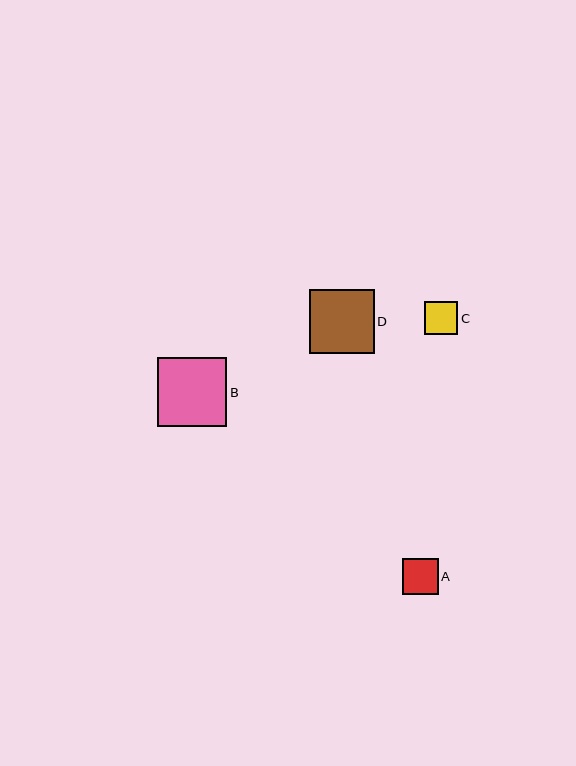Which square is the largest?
Square B is the largest with a size of approximately 69 pixels.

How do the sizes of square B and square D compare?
Square B and square D are approximately the same size.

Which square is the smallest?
Square C is the smallest with a size of approximately 33 pixels.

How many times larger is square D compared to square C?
Square D is approximately 1.9 times the size of square C.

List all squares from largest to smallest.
From largest to smallest: B, D, A, C.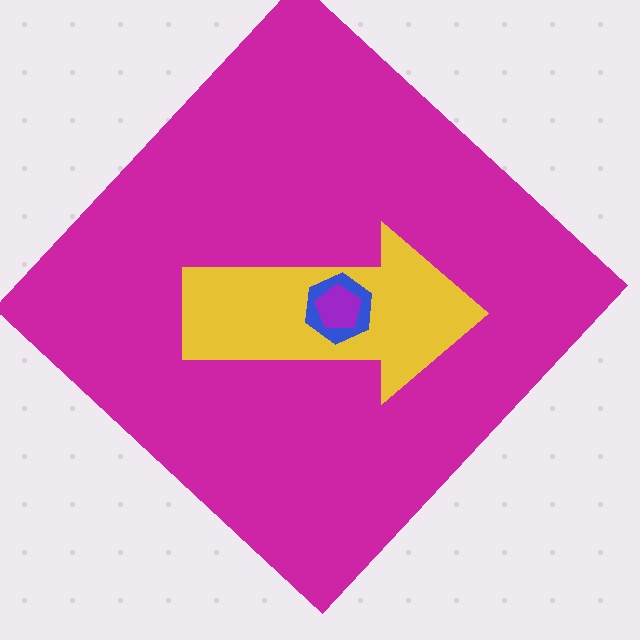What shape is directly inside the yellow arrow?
The blue hexagon.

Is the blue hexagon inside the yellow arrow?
Yes.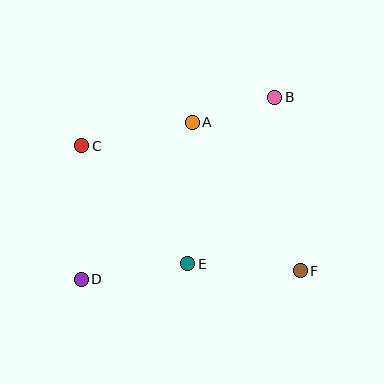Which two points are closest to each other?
Points A and B are closest to each other.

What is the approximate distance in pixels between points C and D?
The distance between C and D is approximately 134 pixels.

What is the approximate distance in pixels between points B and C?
The distance between B and C is approximately 199 pixels.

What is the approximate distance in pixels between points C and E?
The distance between C and E is approximately 159 pixels.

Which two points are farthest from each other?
Points B and D are farthest from each other.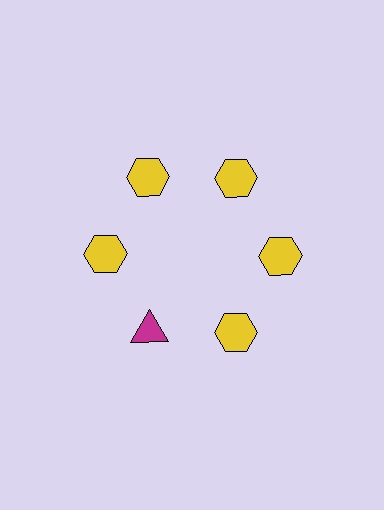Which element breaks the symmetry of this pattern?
The magenta triangle at roughly the 7 o'clock position breaks the symmetry. All other shapes are yellow hexagons.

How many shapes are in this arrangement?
There are 6 shapes arranged in a ring pattern.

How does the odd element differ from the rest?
It differs in both color (magenta instead of yellow) and shape (triangle instead of hexagon).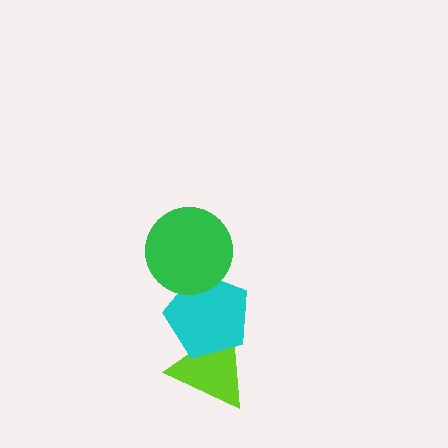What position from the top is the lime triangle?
The lime triangle is 3rd from the top.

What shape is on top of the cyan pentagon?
The green circle is on top of the cyan pentagon.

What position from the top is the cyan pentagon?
The cyan pentagon is 2nd from the top.